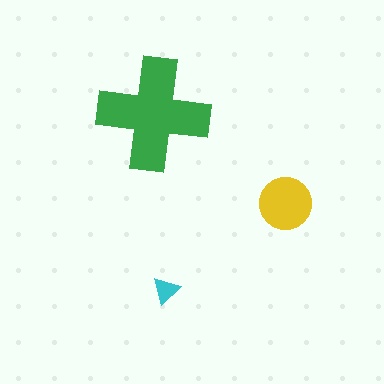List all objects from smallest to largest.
The cyan triangle, the yellow circle, the green cross.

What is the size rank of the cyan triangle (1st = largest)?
3rd.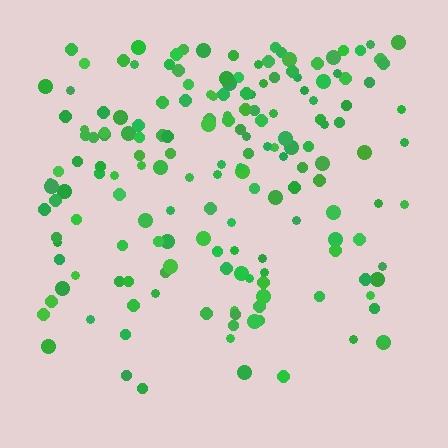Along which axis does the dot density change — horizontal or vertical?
Vertical.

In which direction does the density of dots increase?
From bottom to top, with the top side densest.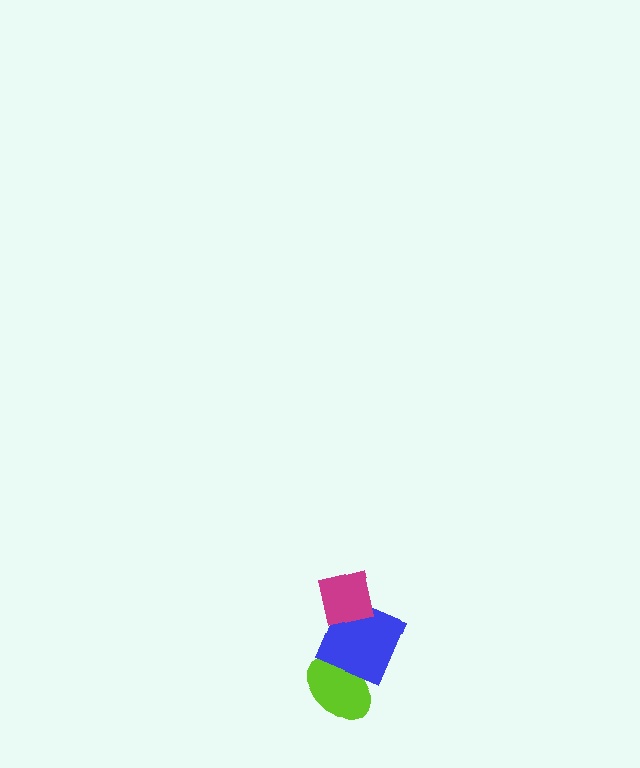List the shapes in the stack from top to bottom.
From top to bottom: the magenta square, the blue square, the lime ellipse.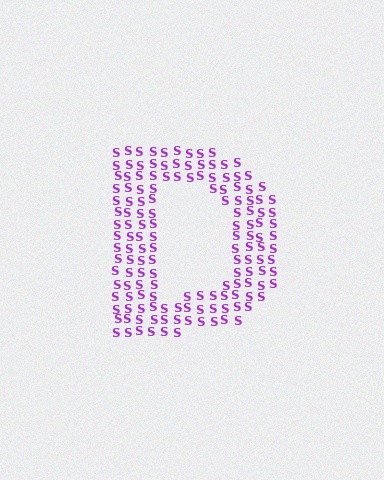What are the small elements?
The small elements are letter S's.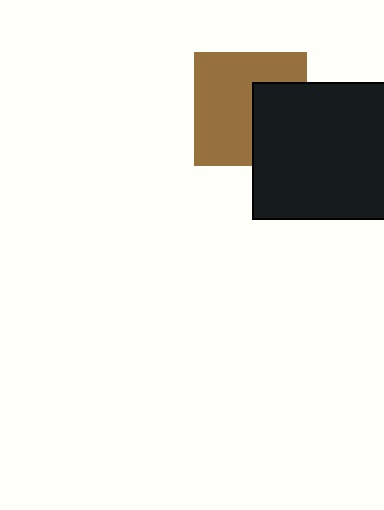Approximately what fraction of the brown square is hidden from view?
Roughly 36% of the brown square is hidden behind the black square.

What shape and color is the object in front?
The object in front is a black square.